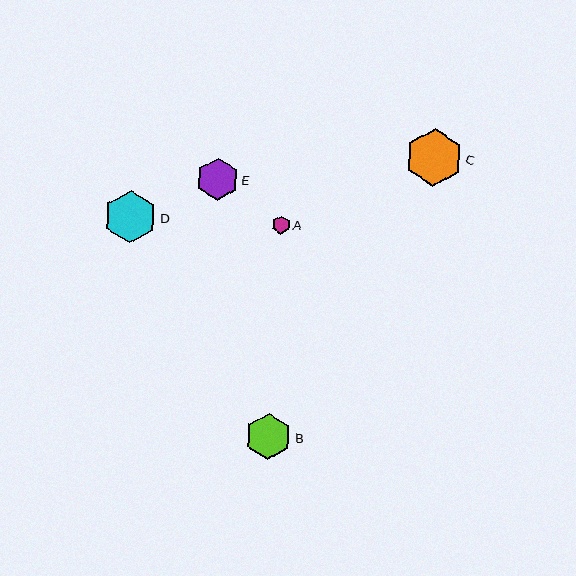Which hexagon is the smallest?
Hexagon A is the smallest with a size of approximately 18 pixels.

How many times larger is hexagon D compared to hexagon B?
Hexagon D is approximately 1.2 times the size of hexagon B.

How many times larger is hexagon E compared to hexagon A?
Hexagon E is approximately 2.4 times the size of hexagon A.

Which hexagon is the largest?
Hexagon C is the largest with a size of approximately 57 pixels.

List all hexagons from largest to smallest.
From largest to smallest: C, D, B, E, A.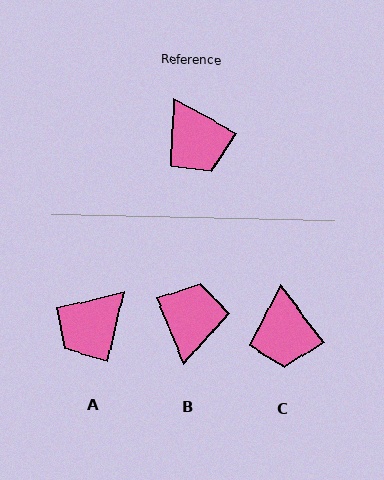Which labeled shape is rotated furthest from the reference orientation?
B, about 142 degrees away.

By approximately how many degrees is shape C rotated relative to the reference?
Approximately 24 degrees clockwise.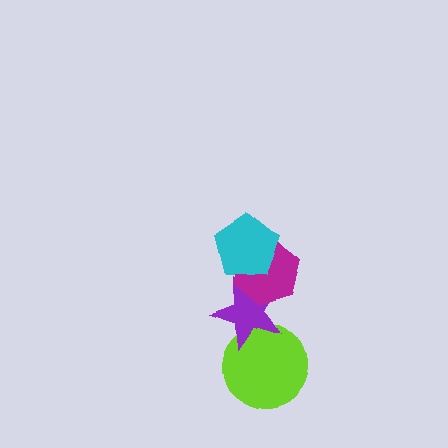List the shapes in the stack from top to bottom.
From top to bottom: the cyan pentagon, the magenta hexagon, the purple star, the lime circle.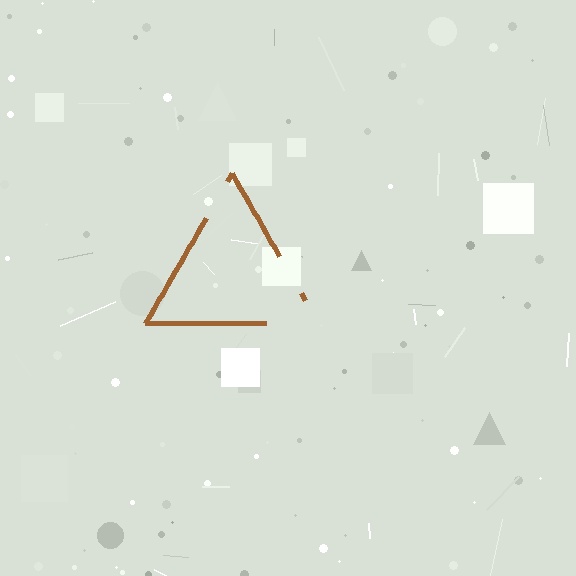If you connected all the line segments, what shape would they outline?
They would outline a triangle.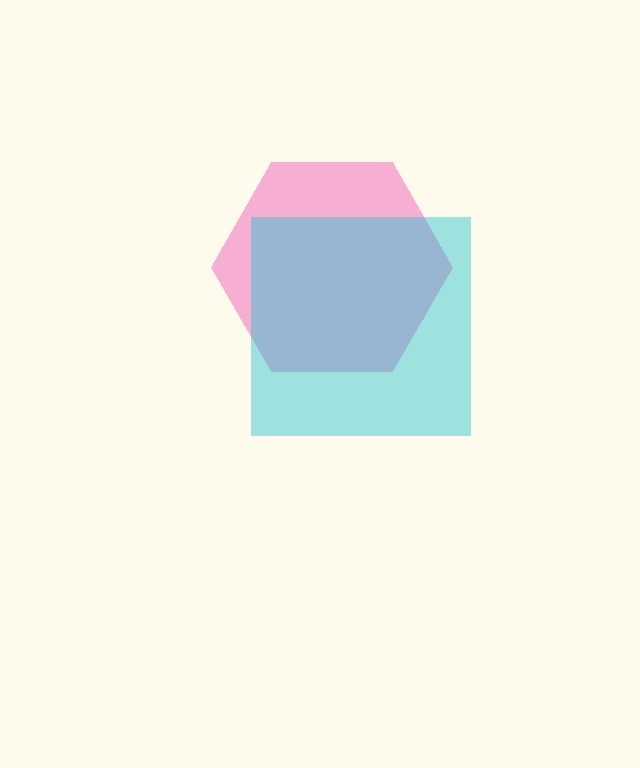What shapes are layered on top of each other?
The layered shapes are: a pink hexagon, a cyan square.